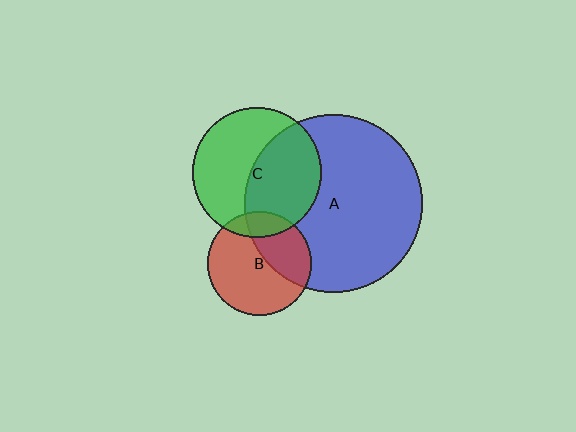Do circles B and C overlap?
Yes.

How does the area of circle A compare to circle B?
Approximately 2.9 times.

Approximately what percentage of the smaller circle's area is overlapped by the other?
Approximately 15%.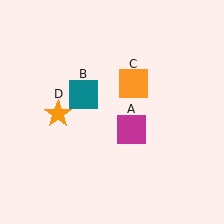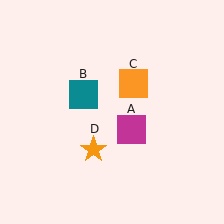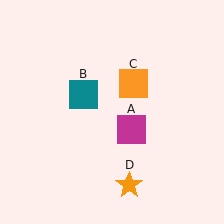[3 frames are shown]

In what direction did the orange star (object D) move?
The orange star (object D) moved down and to the right.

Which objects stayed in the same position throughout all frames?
Magenta square (object A) and teal square (object B) and orange square (object C) remained stationary.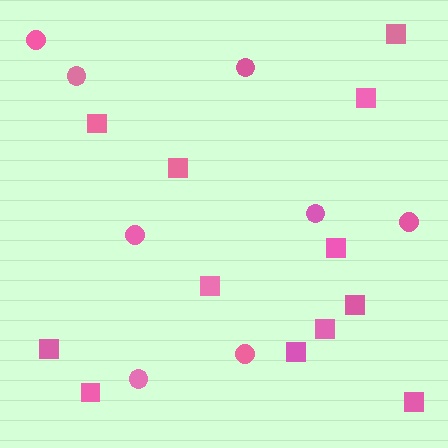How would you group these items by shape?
There are 2 groups: one group of squares (12) and one group of circles (8).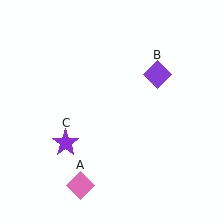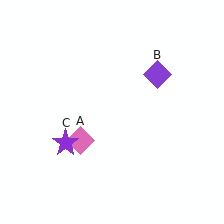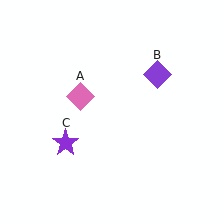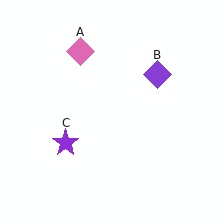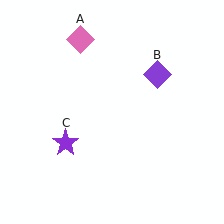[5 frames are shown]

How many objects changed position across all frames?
1 object changed position: pink diamond (object A).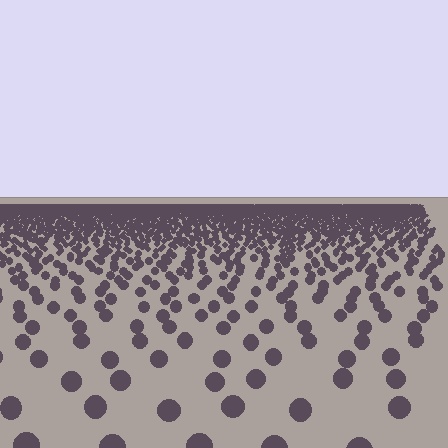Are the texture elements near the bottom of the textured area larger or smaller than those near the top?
Larger. Near the bottom, elements are closer to the viewer and appear at a bigger on-screen size.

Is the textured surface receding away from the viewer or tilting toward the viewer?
The surface is receding away from the viewer. Texture elements get smaller and denser toward the top.